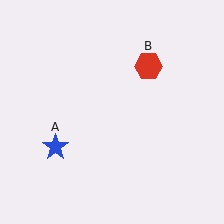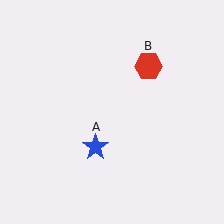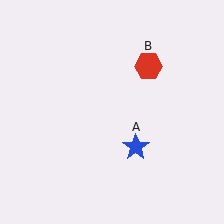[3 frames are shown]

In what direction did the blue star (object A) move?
The blue star (object A) moved right.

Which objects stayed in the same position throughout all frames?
Red hexagon (object B) remained stationary.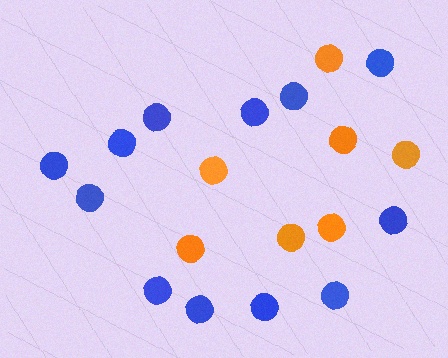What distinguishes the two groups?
There are 2 groups: one group of blue circles (12) and one group of orange circles (7).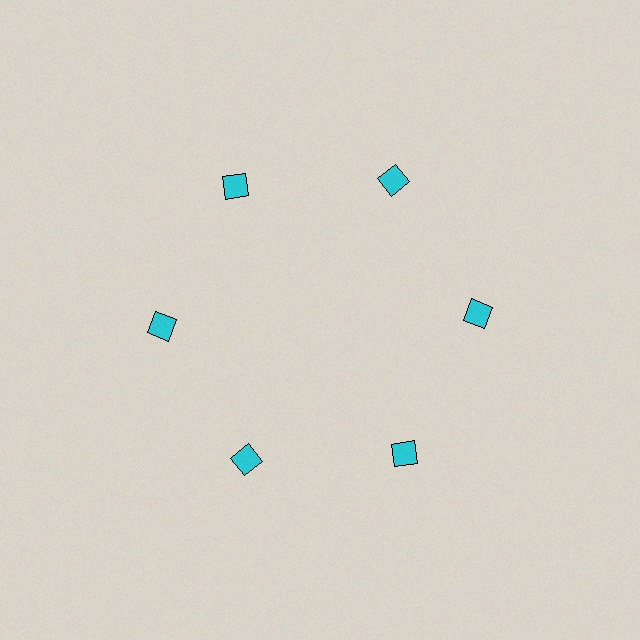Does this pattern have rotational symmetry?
Yes, this pattern has 6-fold rotational symmetry. It looks the same after rotating 60 degrees around the center.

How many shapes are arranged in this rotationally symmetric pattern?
There are 6 shapes, arranged in 6 groups of 1.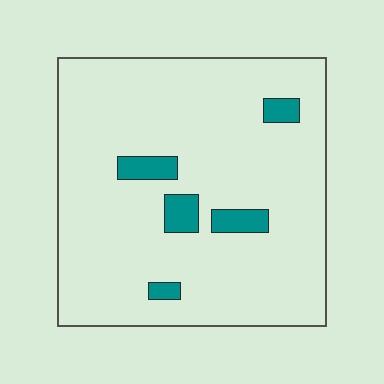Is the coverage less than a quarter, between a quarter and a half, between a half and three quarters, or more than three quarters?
Less than a quarter.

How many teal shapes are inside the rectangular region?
5.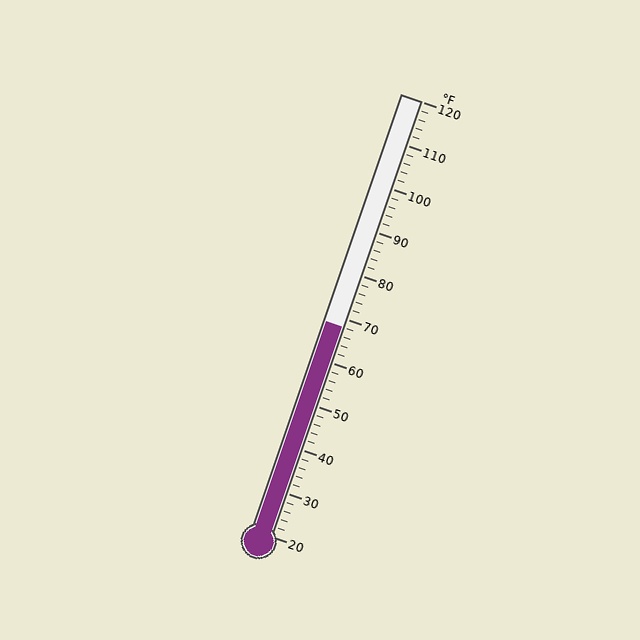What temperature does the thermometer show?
The thermometer shows approximately 68°F.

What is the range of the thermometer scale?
The thermometer scale ranges from 20°F to 120°F.